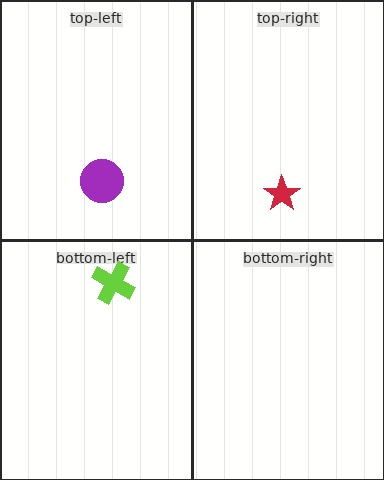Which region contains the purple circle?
The top-left region.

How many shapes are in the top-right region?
1.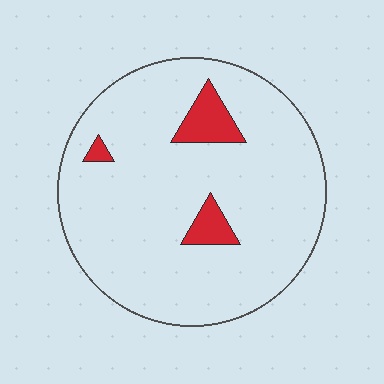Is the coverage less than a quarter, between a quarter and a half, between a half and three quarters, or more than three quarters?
Less than a quarter.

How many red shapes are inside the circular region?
3.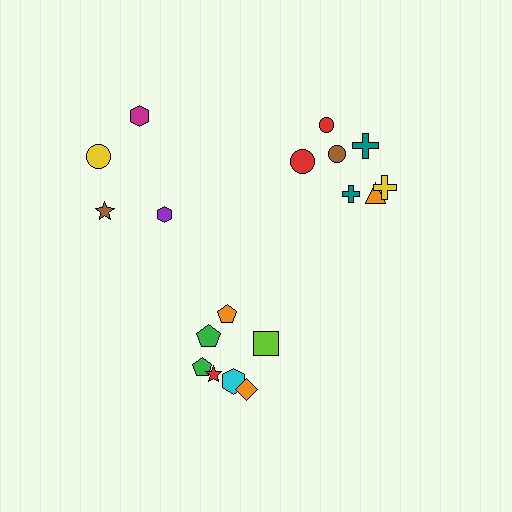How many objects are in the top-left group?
There are 4 objects.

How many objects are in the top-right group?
There are 7 objects.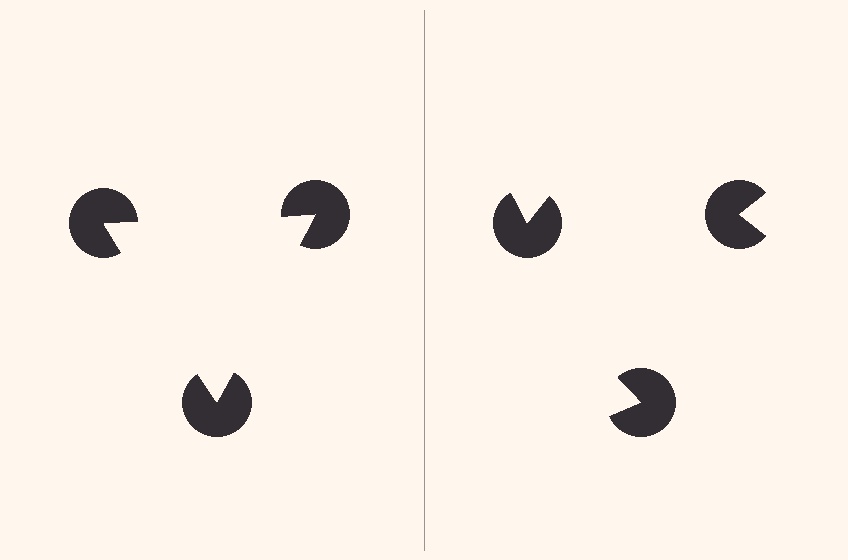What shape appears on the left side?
An illusory triangle.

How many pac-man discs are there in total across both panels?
6 — 3 on each side.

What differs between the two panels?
The pac-man discs are positioned identically on both sides; only the wedge orientations differ. On the left they align to a triangle; on the right they are misaligned.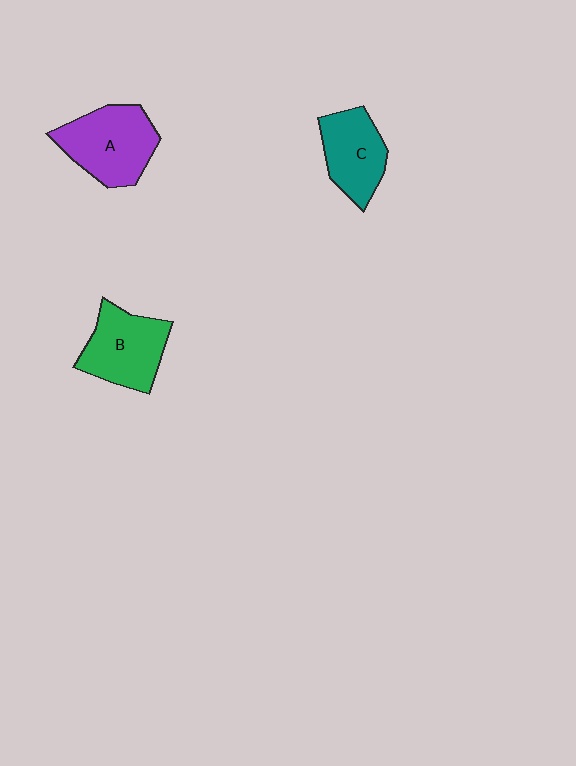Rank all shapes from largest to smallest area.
From largest to smallest: A (purple), B (green), C (teal).